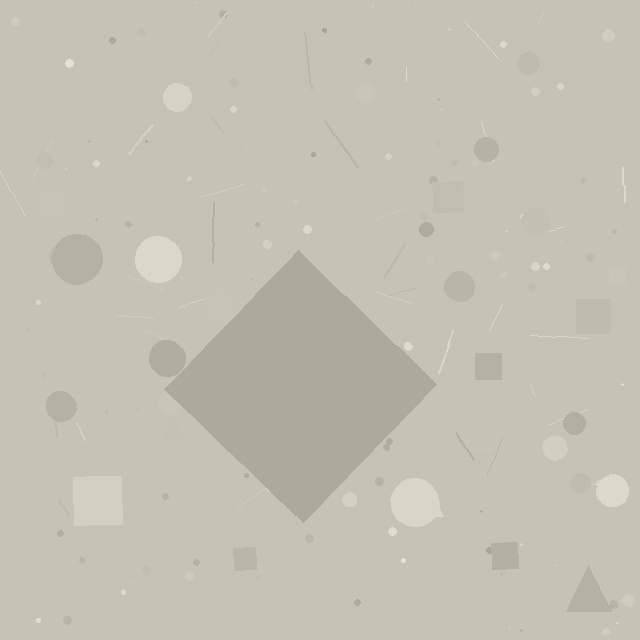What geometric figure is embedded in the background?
A diamond is embedded in the background.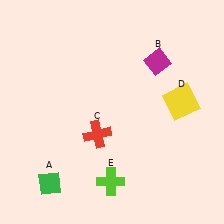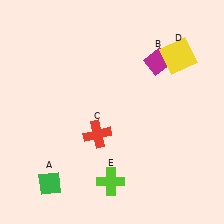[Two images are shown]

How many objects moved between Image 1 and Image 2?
1 object moved between the two images.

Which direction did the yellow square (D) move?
The yellow square (D) moved up.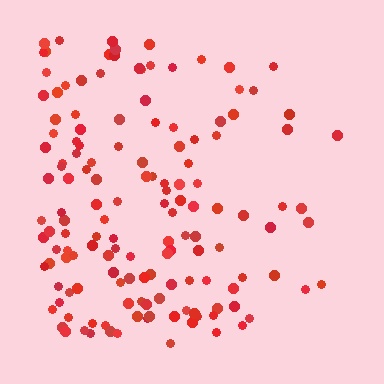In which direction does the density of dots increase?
From right to left, with the left side densest.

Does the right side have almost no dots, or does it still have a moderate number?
Still a moderate number, just noticeably fewer than the left.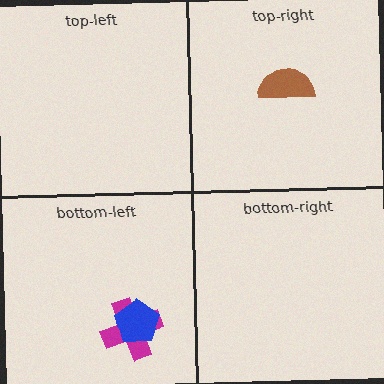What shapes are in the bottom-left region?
The magenta cross, the blue pentagon.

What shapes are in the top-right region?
The brown semicircle.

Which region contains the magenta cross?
The bottom-left region.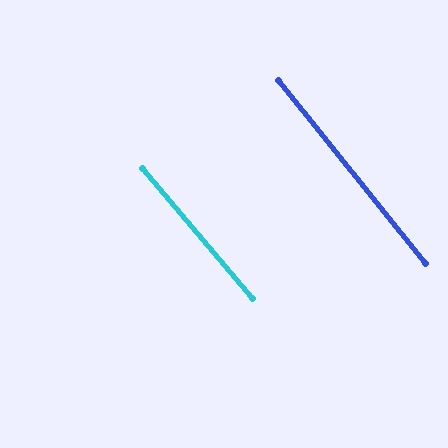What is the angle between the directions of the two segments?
Approximately 1 degree.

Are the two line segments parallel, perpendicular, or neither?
Parallel — their directions differ by only 1.4°.